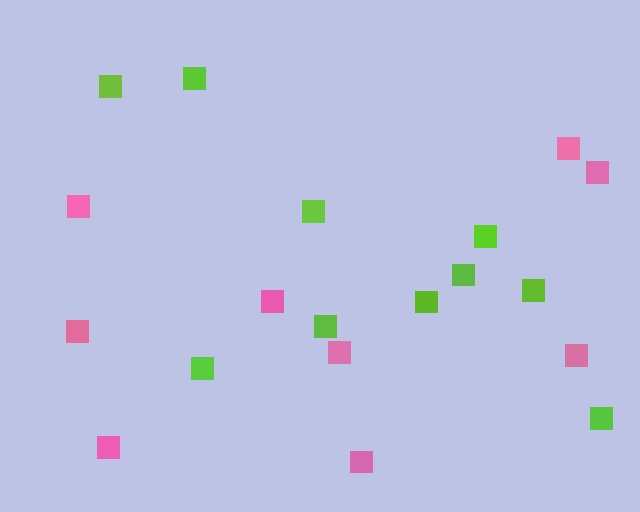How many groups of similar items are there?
There are 2 groups: one group of pink squares (9) and one group of lime squares (10).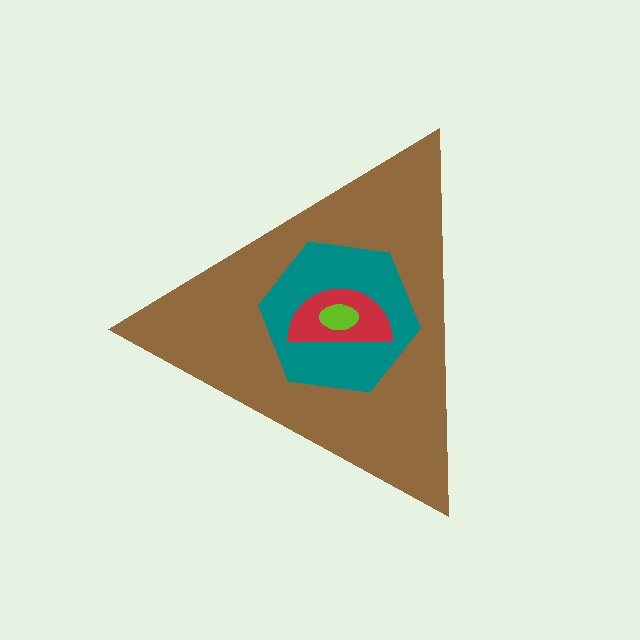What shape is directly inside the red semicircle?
The lime ellipse.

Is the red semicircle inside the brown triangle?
Yes.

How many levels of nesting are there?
4.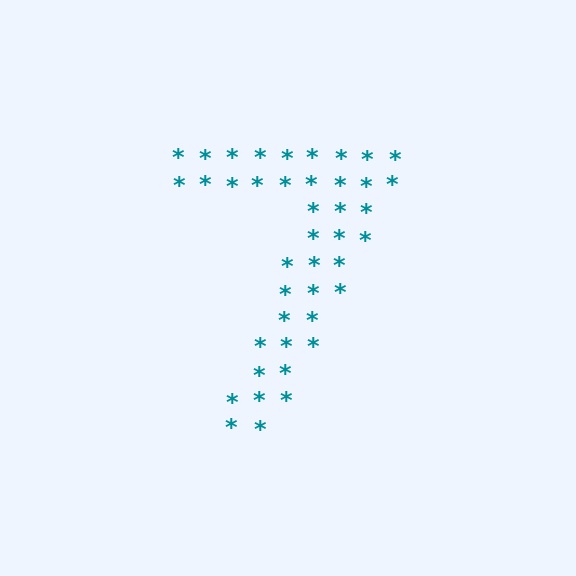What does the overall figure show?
The overall figure shows the digit 7.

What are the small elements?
The small elements are asterisks.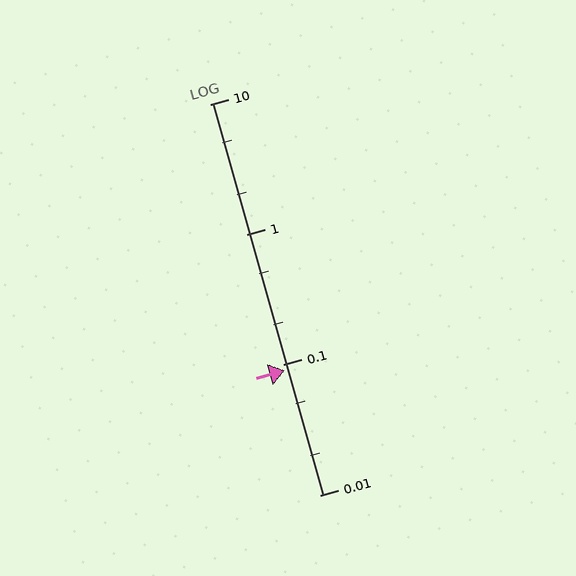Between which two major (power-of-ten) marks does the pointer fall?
The pointer is between 0.01 and 0.1.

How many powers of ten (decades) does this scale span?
The scale spans 3 decades, from 0.01 to 10.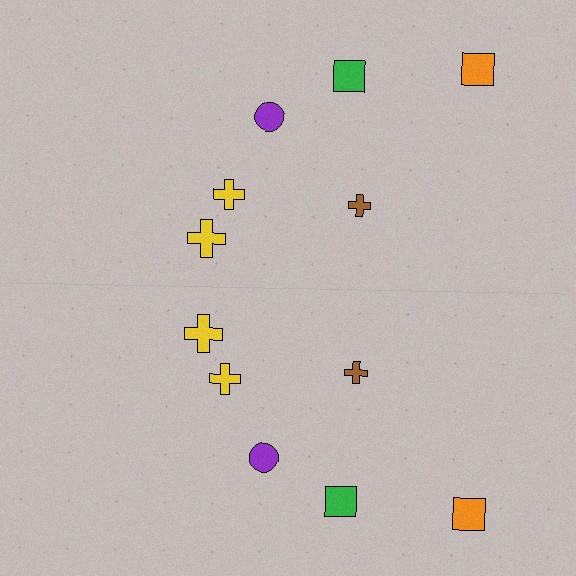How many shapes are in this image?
There are 12 shapes in this image.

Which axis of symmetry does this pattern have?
The pattern has a horizontal axis of symmetry running through the center of the image.